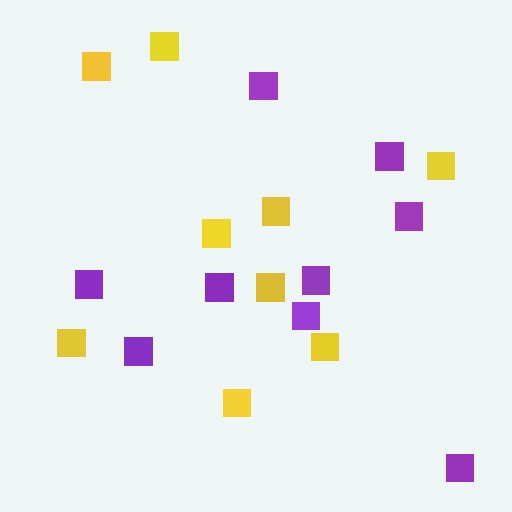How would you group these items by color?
There are 2 groups: one group of yellow squares (9) and one group of purple squares (9).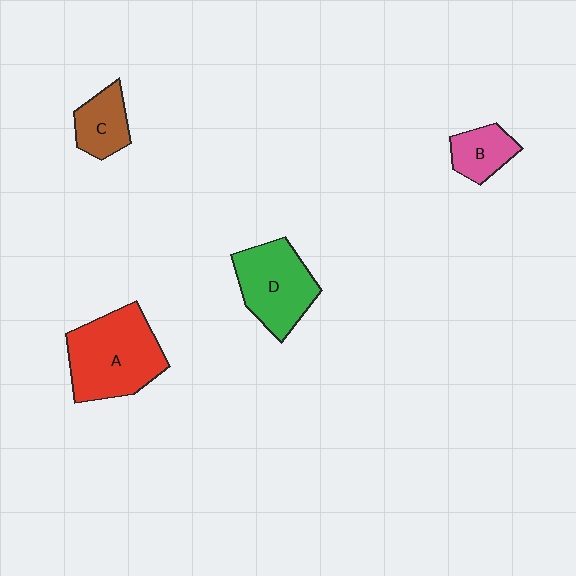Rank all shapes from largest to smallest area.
From largest to smallest: A (red), D (green), C (brown), B (pink).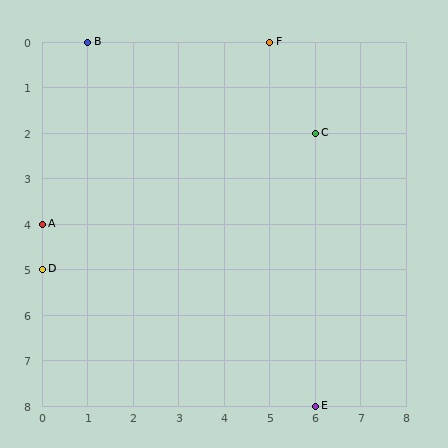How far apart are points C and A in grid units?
Points C and A are 6 columns and 2 rows apart (about 6.3 grid units diagonally).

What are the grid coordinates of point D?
Point D is at grid coordinates (0, 5).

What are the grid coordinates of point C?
Point C is at grid coordinates (6, 2).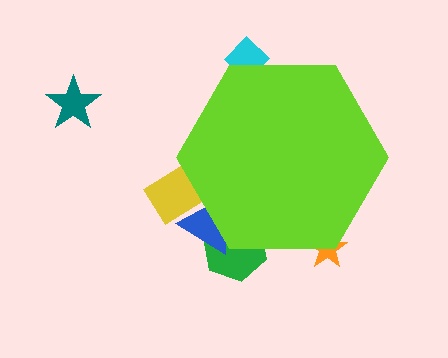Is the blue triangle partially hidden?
Yes, the blue triangle is partially hidden behind the lime hexagon.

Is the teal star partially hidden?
No, the teal star is fully visible.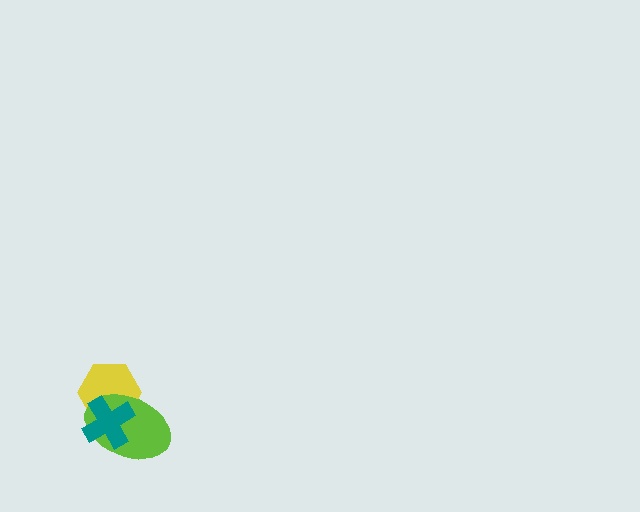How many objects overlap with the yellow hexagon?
2 objects overlap with the yellow hexagon.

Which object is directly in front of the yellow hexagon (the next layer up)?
The lime ellipse is directly in front of the yellow hexagon.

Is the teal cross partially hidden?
No, no other shape covers it.